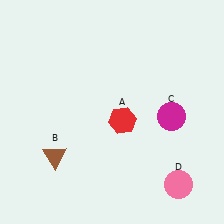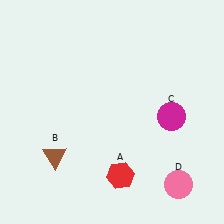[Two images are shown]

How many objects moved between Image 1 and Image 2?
1 object moved between the two images.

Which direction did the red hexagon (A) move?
The red hexagon (A) moved down.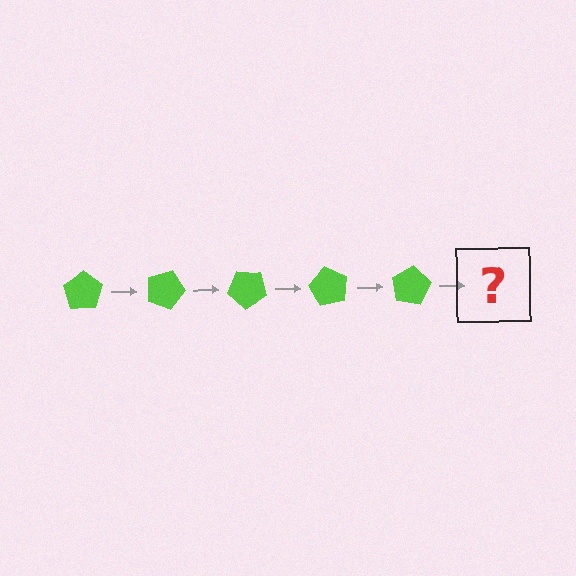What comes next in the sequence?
The next element should be a lime pentagon rotated 100 degrees.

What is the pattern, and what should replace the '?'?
The pattern is that the pentagon rotates 20 degrees each step. The '?' should be a lime pentagon rotated 100 degrees.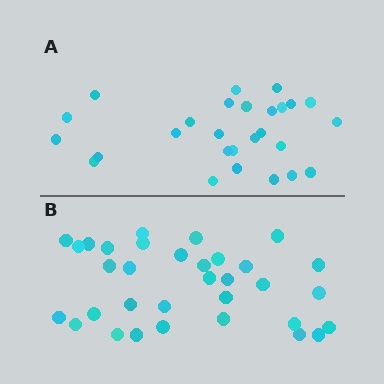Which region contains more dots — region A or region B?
Region B (the bottom region) has more dots.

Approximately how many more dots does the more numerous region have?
Region B has about 6 more dots than region A.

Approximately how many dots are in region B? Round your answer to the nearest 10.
About 30 dots. (The exact count is 33, which rounds to 30.)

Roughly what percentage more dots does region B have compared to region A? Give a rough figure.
About 20% more.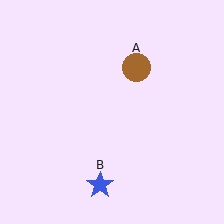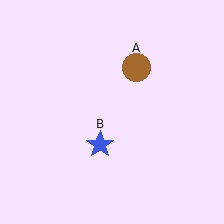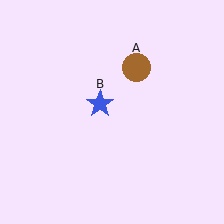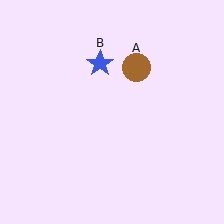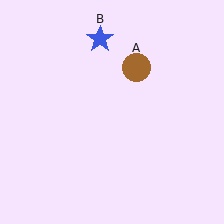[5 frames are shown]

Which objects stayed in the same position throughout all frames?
Brown circle (object A) remained stationary.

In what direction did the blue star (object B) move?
The blue star (object B) moved up.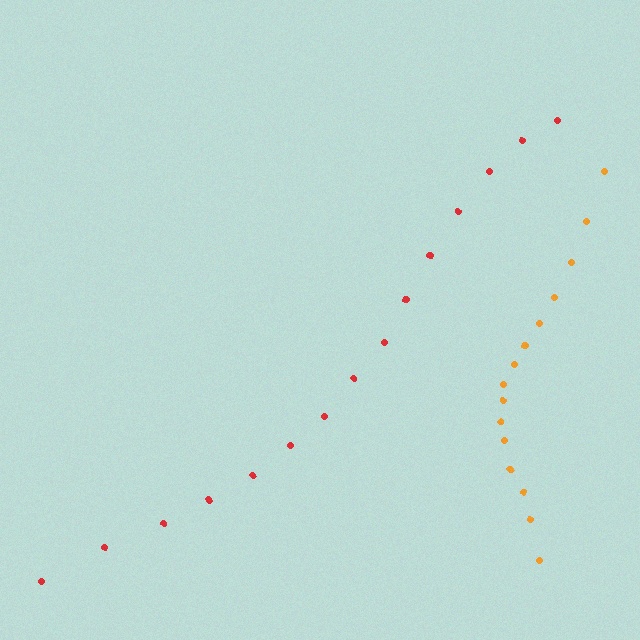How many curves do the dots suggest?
There are 2 distinct paths.